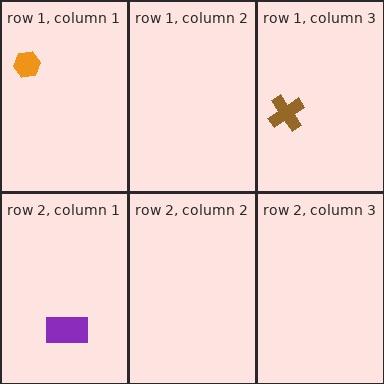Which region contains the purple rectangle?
The row 2, column 1 region.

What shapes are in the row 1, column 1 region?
The orange hexagon.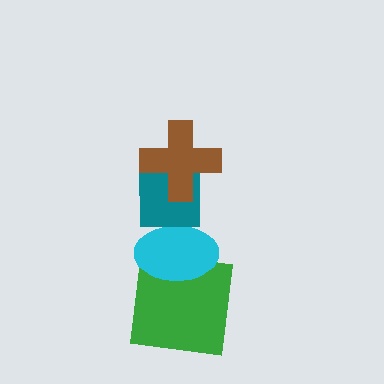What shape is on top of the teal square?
The brown cross is on top of the teal square.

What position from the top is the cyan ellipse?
The cyan ellipse is 3rd from the top.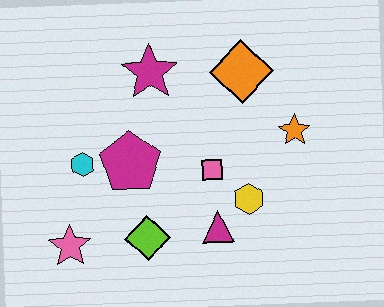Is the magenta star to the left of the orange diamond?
Yes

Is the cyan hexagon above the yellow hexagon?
Yes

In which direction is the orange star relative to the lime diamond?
The orange star is to the right of the lime diamond.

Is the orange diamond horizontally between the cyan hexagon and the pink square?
No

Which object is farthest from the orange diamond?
The pink star is farthest from the orange diamond.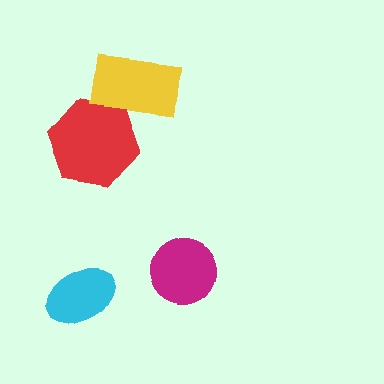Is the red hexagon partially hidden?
Yes, it is partially covered by another shape.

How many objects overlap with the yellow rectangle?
1 object overlaps with the yellow rectangle.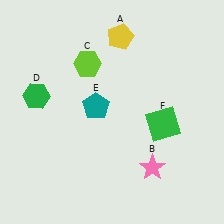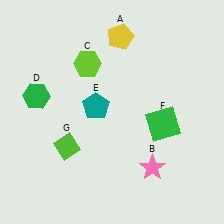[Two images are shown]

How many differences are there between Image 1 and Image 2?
There is 1 difference between the two images.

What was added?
A lime diamond (G) was added in Image 2.